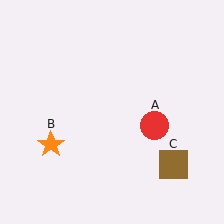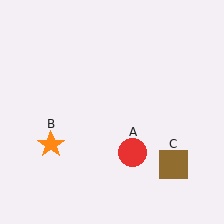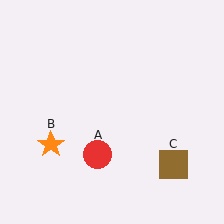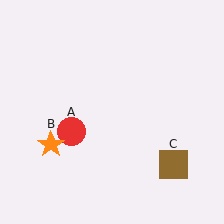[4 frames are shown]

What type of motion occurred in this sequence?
The red circle (object A) rotated clockwise around the center of the scene.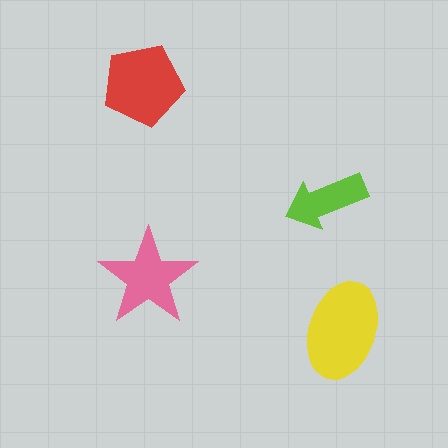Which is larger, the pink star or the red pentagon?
The red pentagon.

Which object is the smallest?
The lime arrow.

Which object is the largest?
The yellow ellipse.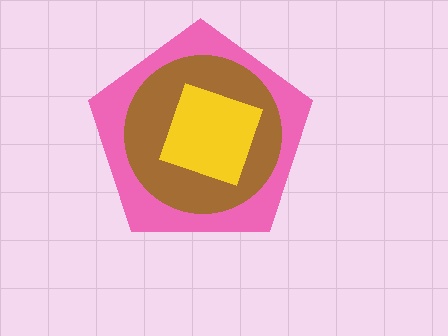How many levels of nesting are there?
3.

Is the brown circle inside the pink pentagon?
Yes.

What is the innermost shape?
The yellow square.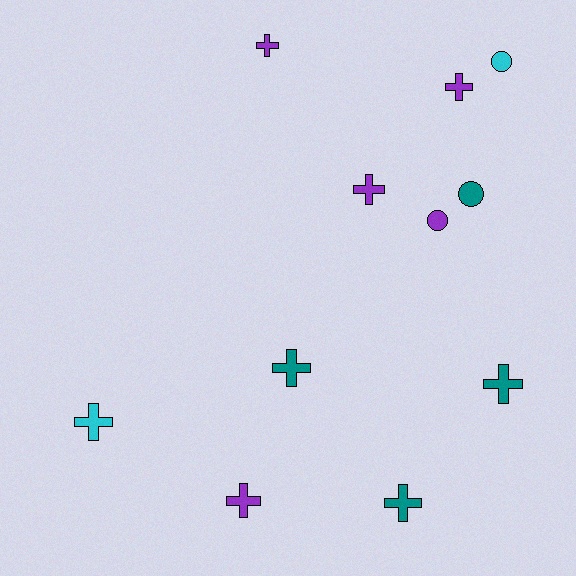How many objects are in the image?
There are 11 objects.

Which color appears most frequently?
Purple, with 5 objects.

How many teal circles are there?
There is 1 teal circle.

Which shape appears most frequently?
Cross, with 8 objects.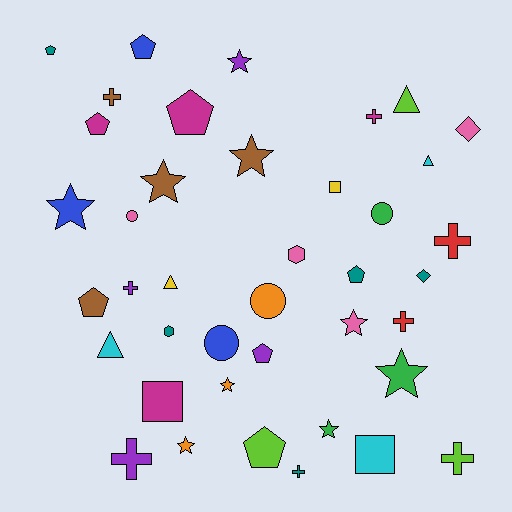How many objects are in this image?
There are 40 objects.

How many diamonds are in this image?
There are 2 diamonds.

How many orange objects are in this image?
There are 3 orange objects.